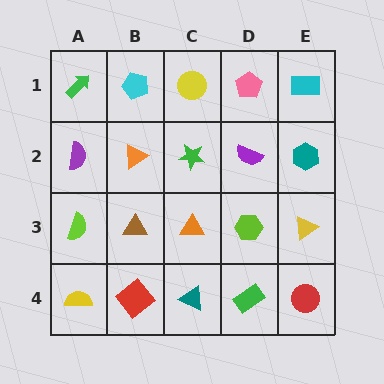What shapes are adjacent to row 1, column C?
A green star (row 2, column C), a cyan pentagon (row 1, column B), a pink pentagon (row 1, column D).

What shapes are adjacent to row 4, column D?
A lime hexagon (row 3, column D), a teal triangle (row 4, column C), a red circle (row 4, column E).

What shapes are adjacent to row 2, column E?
A cyan rectangle (row 1, column E), a yellow triangle (row 3, column E), a purple semicircle (row 2, column D).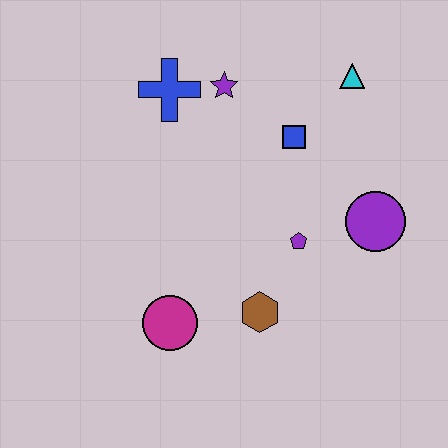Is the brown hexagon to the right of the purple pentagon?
No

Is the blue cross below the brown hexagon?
No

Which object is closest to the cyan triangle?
The blue square is closest to the cyan triangle.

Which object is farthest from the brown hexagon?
The cyan triangle is farthest from the brown hexagon.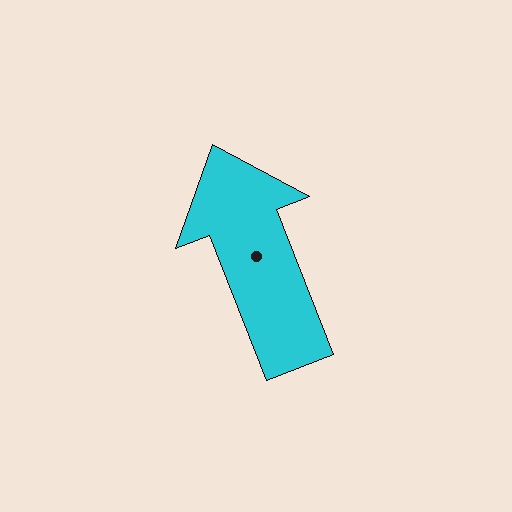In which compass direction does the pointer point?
North.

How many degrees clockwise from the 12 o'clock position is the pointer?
Approximately 339 degrees.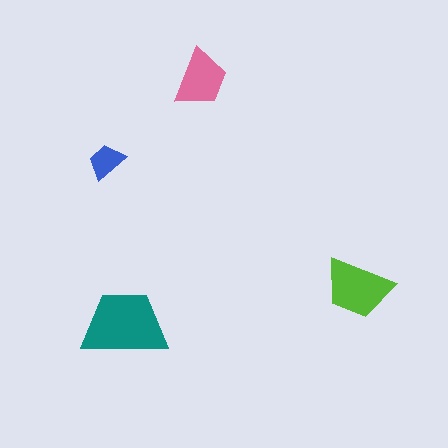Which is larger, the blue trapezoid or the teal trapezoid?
The teal one.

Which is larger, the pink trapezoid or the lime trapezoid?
The lime one.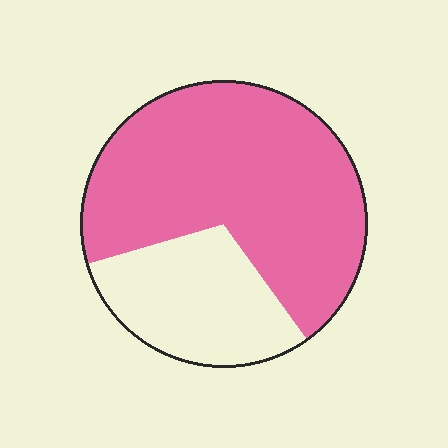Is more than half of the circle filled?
Yes.